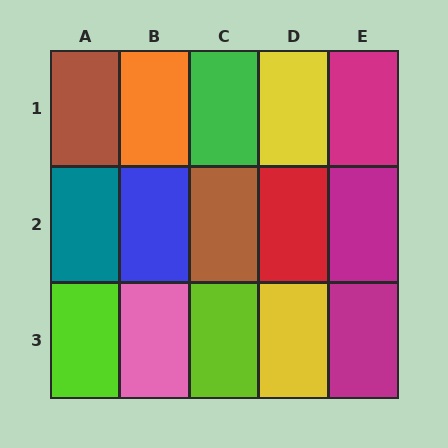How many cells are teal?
1 cell is teal.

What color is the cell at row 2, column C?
Brown.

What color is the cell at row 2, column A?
Teal.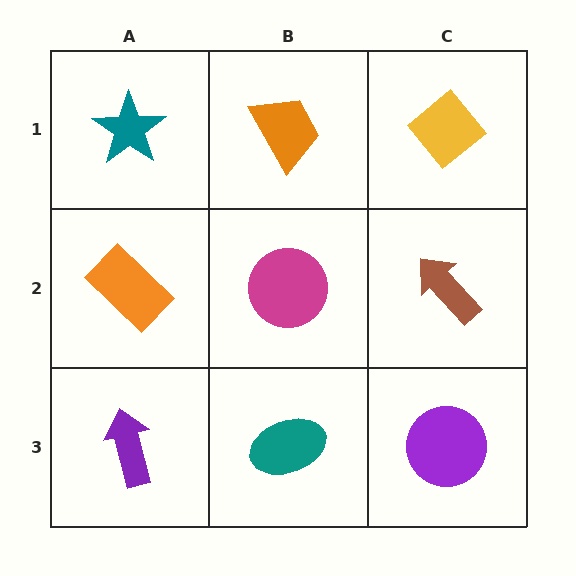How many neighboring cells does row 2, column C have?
3.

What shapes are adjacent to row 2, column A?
A teal star (row 1, column A), a purple arrow (row 3, column A), a magenta circle (row 2, column B).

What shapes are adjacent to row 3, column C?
A brown arrow (row 2, column C), a teal ellipse (row 3, column B).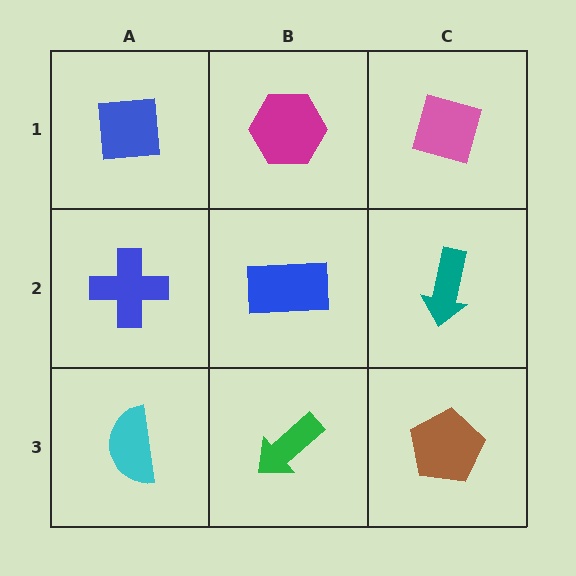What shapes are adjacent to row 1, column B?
A blue rectangle (row 2, column B), a blue square (row 1, column A), a pink diamond (row 1, column C).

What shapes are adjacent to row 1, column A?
A blue cross (row 2, column A), a magenta hexagon (row 1, column B).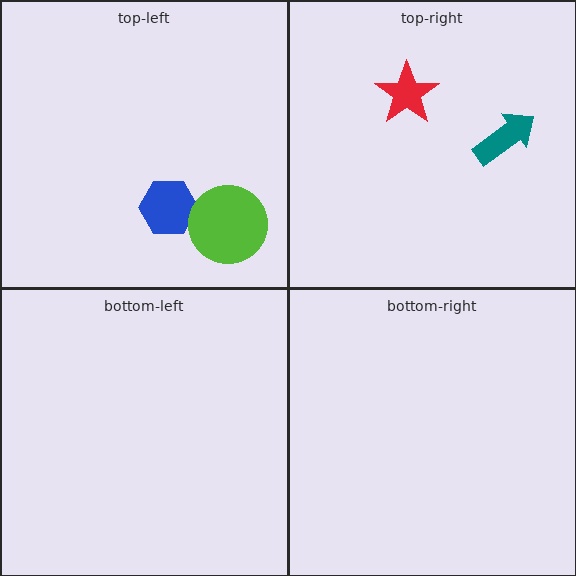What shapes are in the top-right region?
The red star, the teal arrow.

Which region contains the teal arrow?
The top-right region.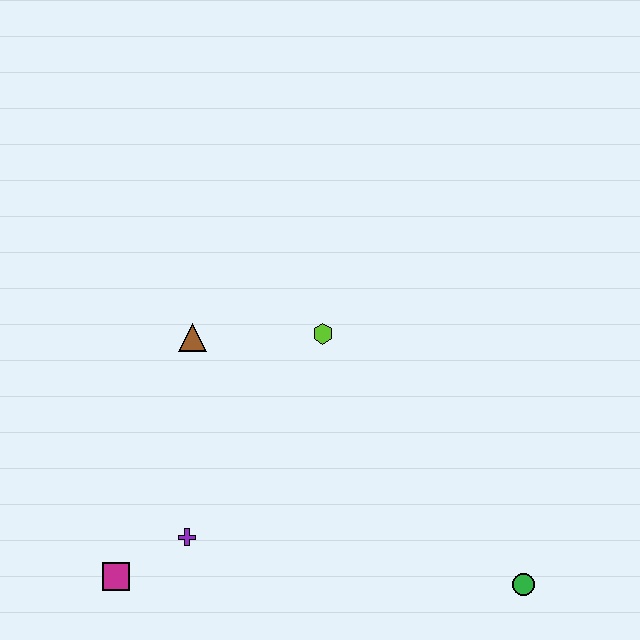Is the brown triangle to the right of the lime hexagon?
No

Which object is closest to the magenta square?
The purple cross is closest to the magenta square.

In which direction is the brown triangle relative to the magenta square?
The brown triangle is above the magenta square.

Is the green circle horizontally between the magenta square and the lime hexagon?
No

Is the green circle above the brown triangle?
No